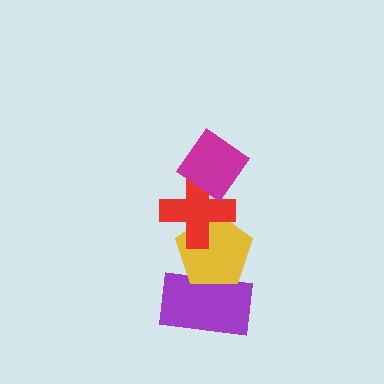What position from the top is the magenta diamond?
The magenta diamond is 1st from the top.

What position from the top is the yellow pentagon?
The yellow pentagon is 3rd from the top.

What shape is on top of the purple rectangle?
The yellow pentagon is on top of the purple rectangle.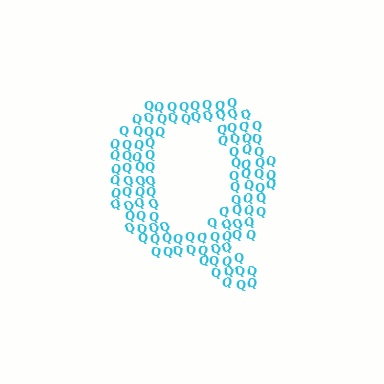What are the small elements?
The small elements are letter Q's.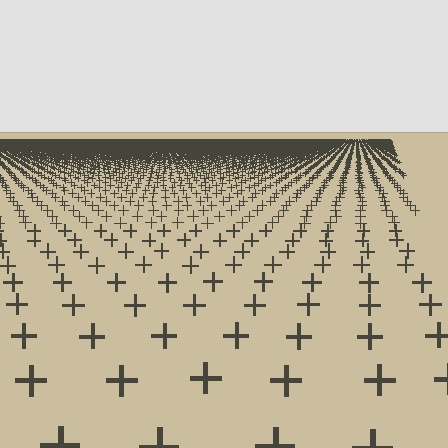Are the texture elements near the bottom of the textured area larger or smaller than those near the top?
Larger. Near the bottom, elements are closer to the viewer and appear at a bigger on-screen size.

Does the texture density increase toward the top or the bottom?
Density increases toward the top.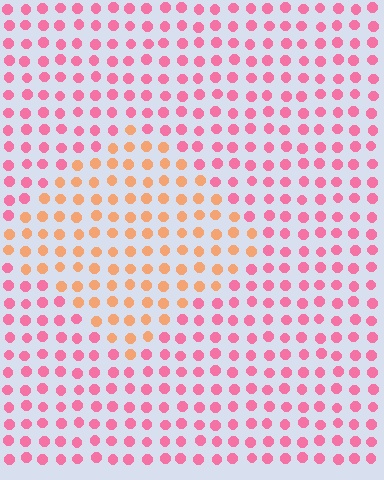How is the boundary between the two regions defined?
The boundary is defined purely by a slight shift in hue (about 46 degrees). Spacing, size, and orientation are identical on both sides.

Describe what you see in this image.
The image is filled with small pink elements in a uniform arrangement. A diamond-shaped region is visible where the elements are tinted to a slightly different hue, forming a subtle color boundary.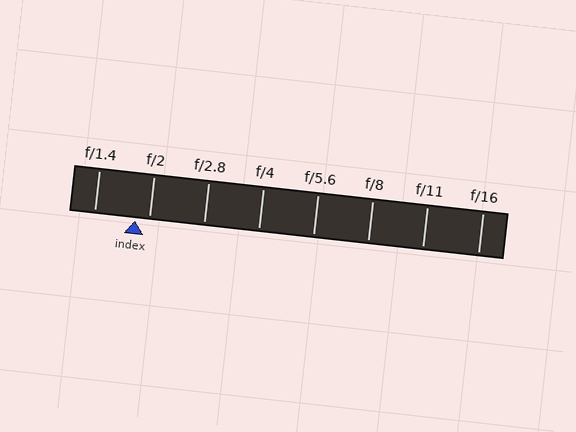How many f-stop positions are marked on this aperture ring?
There are 8 f-stop positions marked.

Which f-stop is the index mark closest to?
The index mark is closest to f/2.